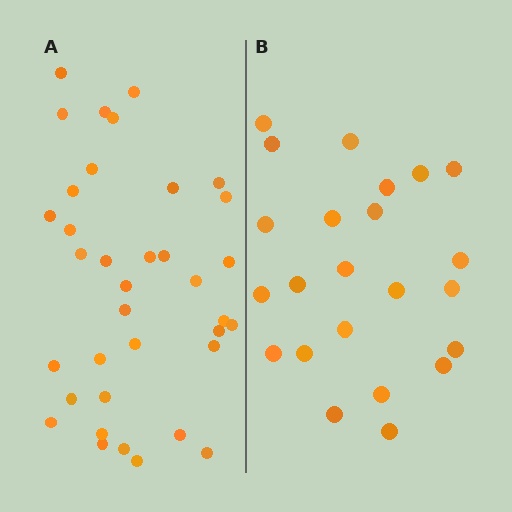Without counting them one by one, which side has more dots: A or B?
Region A (the left region) has more dots.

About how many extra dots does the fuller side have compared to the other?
Region A has approximately 15 more dots than region B.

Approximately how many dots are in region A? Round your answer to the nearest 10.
About 40 dots. (The exact count is 36, which rounds to 40.)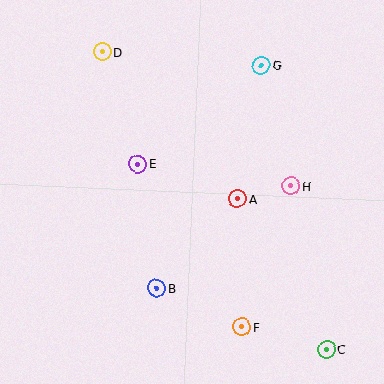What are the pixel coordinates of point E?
Point E is at (138, 164).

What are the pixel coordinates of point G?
Point G is at (261, 65).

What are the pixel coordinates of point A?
Point A is at (237, 199).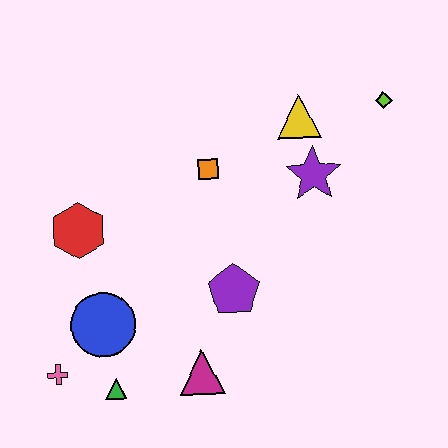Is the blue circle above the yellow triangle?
No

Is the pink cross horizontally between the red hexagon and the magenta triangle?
No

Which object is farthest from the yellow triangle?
The pink cross is farthest from the yellow triangle.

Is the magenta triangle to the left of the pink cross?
No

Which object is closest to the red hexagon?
The blue circle is closest to the red hexagon.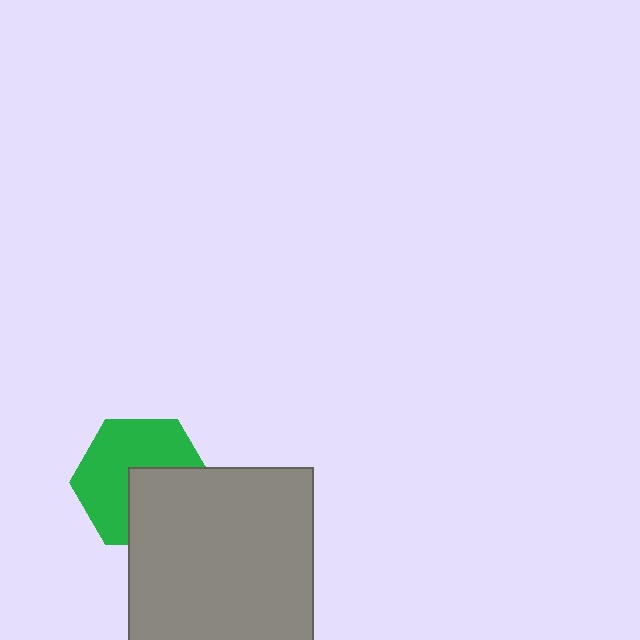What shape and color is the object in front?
The object in front is a gray square.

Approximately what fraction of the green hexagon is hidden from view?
Roughly 40% of the green hexagon is hidden behind the gray square.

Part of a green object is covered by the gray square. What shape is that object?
It is a hexagon.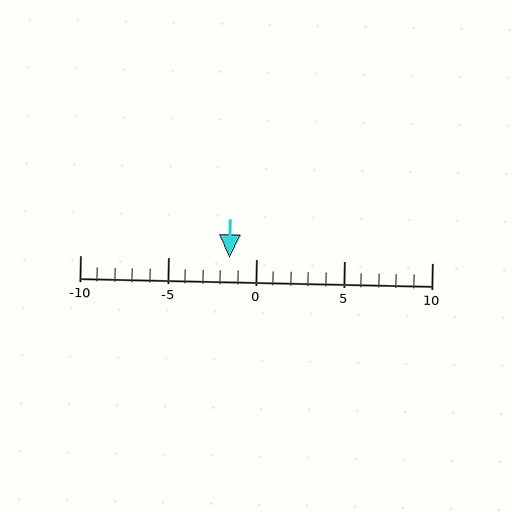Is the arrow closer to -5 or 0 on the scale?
The arrow is closer to 0.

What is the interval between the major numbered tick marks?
The major tick marks are spaced 5 units apart.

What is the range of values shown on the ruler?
The ruler shows values from -10 to 10.